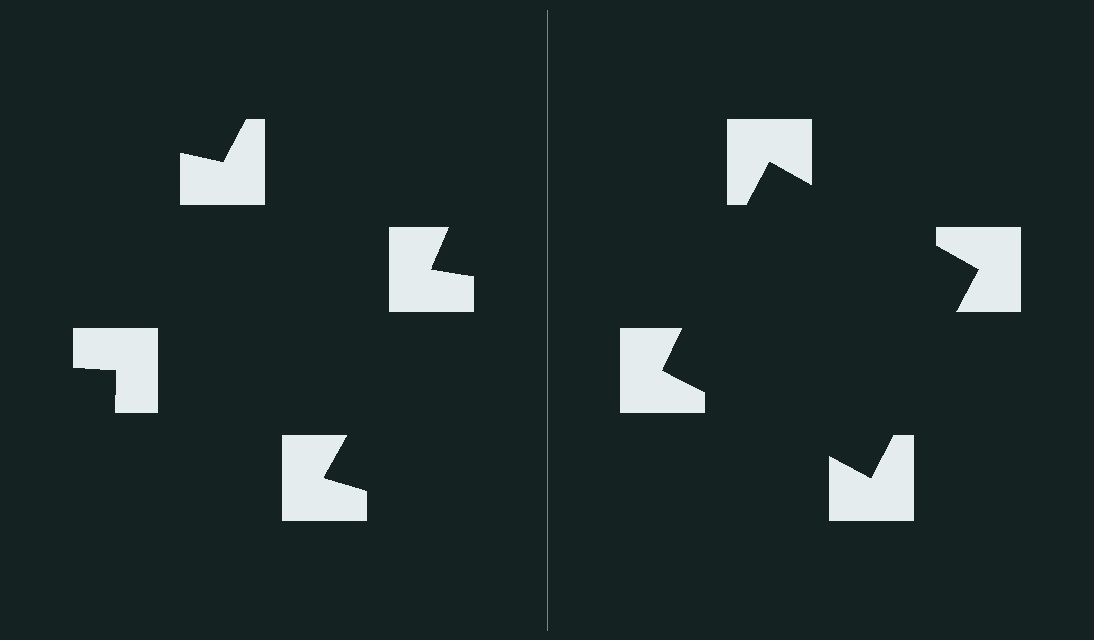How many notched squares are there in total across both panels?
8 — 4 on each side.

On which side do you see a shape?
An illusory square appears on the right side. On the left side the wedge cuts are rotated, so no coherent shape forms.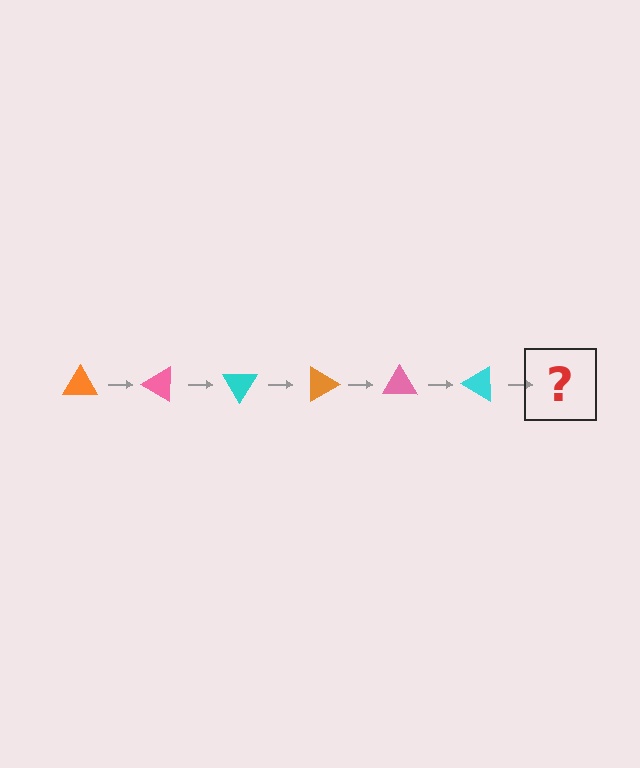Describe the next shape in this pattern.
It should be an orange triangle, rotated 180 degrees from the start.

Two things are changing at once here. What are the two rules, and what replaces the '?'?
The two rules are that it rotates 30 degrees each step and the color cycles through orange, pink, and cyan. The '?' should be an orange triangle, rotated 180 degrees from the start.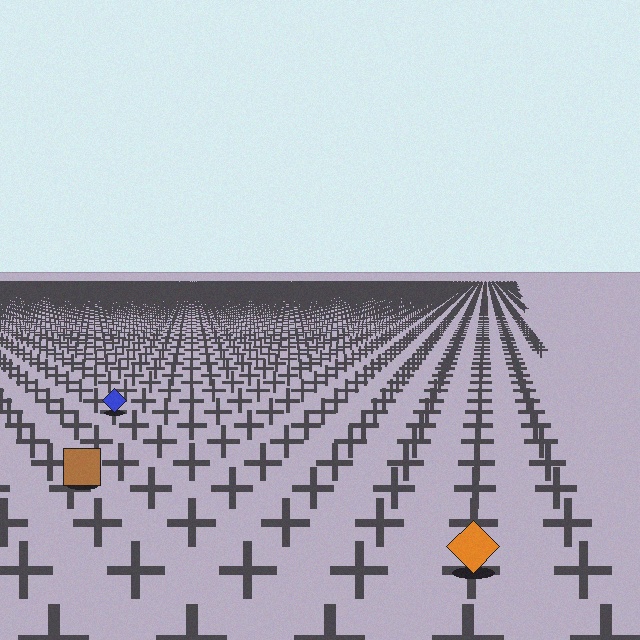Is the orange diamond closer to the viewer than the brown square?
Yes. The orange diamond is closer — you can tell from the texture gradient: the ground texture is coarser near it.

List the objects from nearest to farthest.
From nearest to farthest: the orange diamond, the brown square, the blue diamond.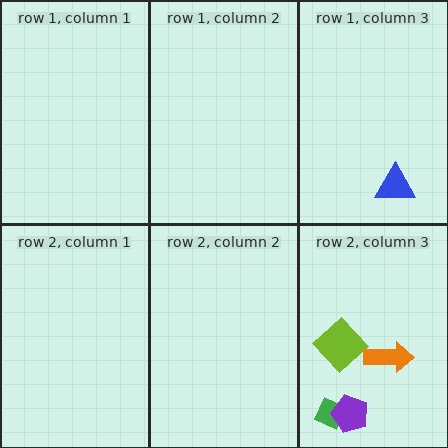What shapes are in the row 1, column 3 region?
The blue triangle.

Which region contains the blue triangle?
The row 1, column 3 region.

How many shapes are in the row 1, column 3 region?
1.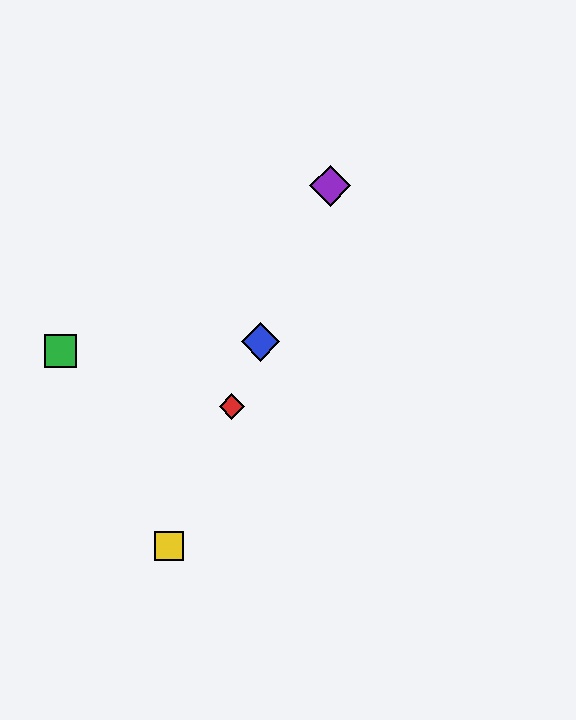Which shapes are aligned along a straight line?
The red diamond, the blue diamond, the yellow square, the purple diamond are aligned along a straight line.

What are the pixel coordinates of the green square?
The green square is at (61, 351).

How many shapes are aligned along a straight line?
4 shapes (the red diamond, the blue diamond, the yellow square, the purple diamond) are aligned along a straight line.